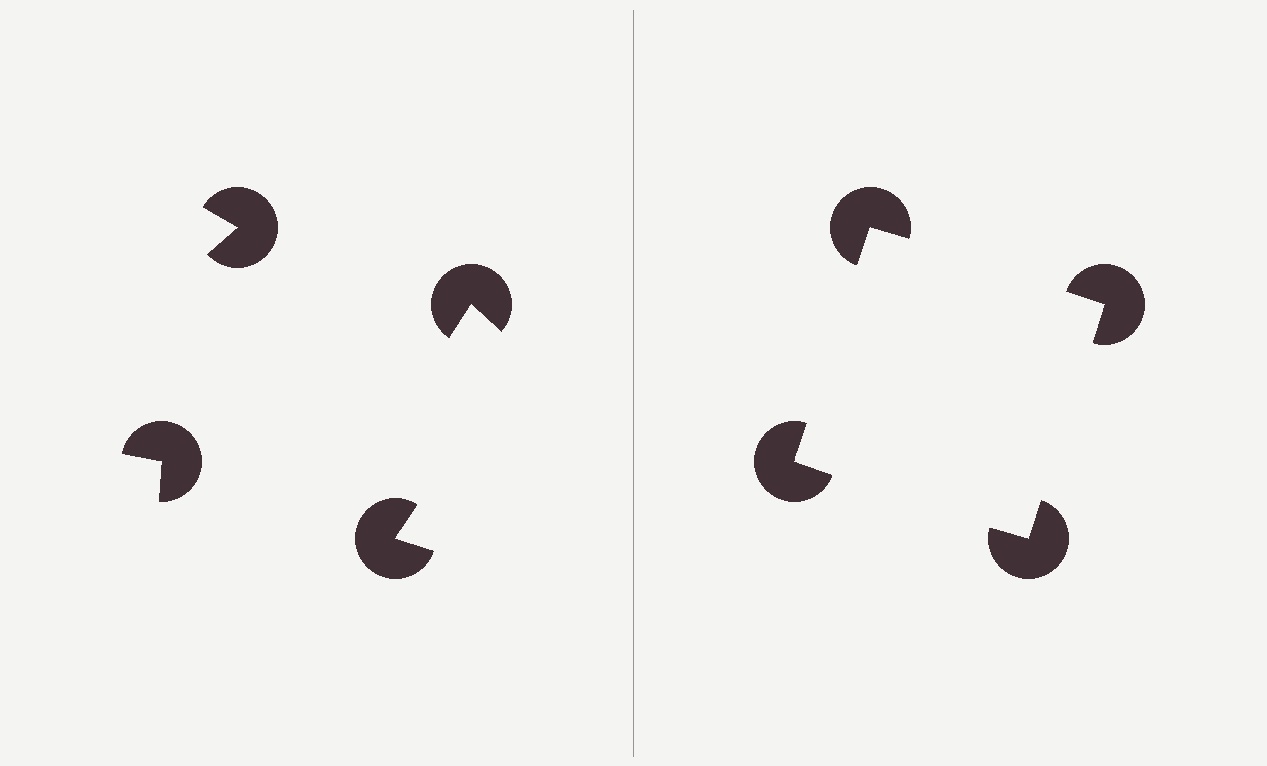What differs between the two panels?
The pac-man discs are positioned identically on both sides; only the wedge orientations differ. On the right they align to a square; on the left they are misaligned.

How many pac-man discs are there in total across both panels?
8 — 4 on each side.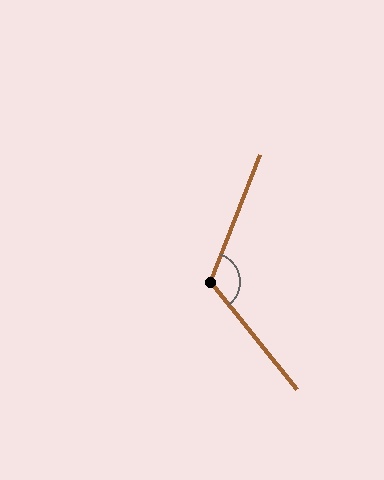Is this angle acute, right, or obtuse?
It is obtuse.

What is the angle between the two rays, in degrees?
Approximately 120 degrees.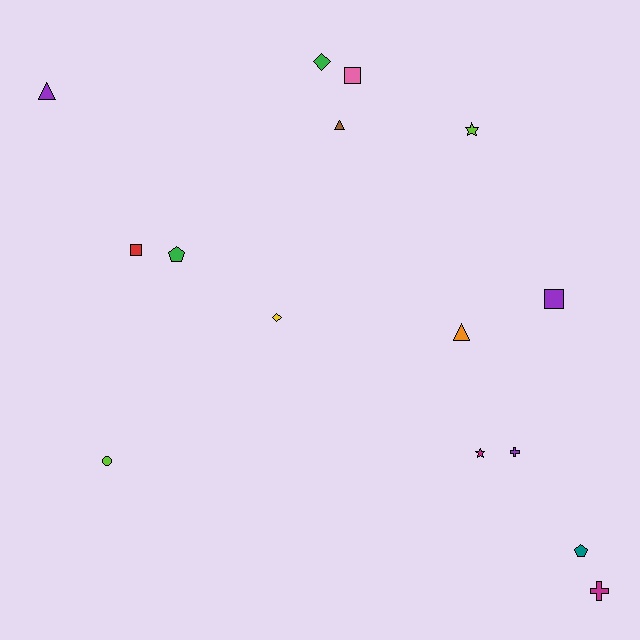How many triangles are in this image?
There are 3 triangles.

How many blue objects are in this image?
There are no blue objects.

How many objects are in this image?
There are 15 objects.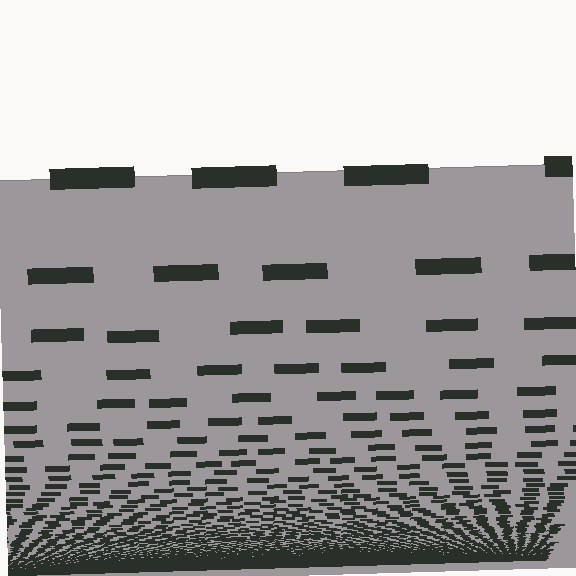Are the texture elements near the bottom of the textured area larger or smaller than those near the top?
Smaller. The gradient is inverted — elements near the bottom are smaller and denser.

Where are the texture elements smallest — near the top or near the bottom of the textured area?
Near the bottom.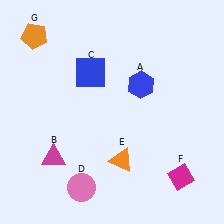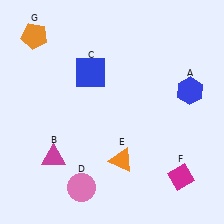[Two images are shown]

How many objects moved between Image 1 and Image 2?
1 object moved between the two images.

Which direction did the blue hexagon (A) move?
The blue hexagon (A) moved right.